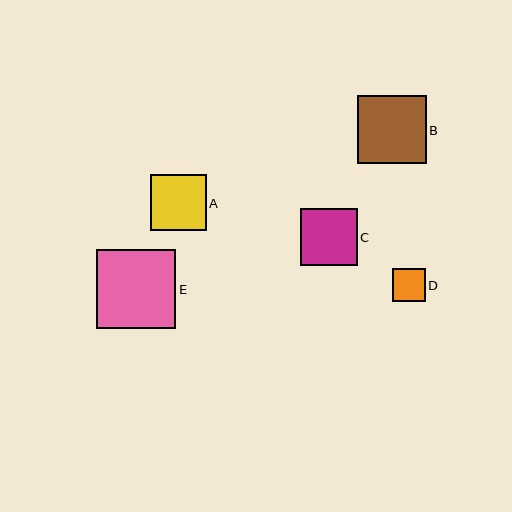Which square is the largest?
Square E is the largest with a size of approximately 79 pixels.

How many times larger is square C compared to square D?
Square C is approximately 1.7 times the size of square D.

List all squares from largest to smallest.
From largest to smallest: E, B, C, A, D.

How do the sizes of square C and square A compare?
Square C and square A are approximately the same size.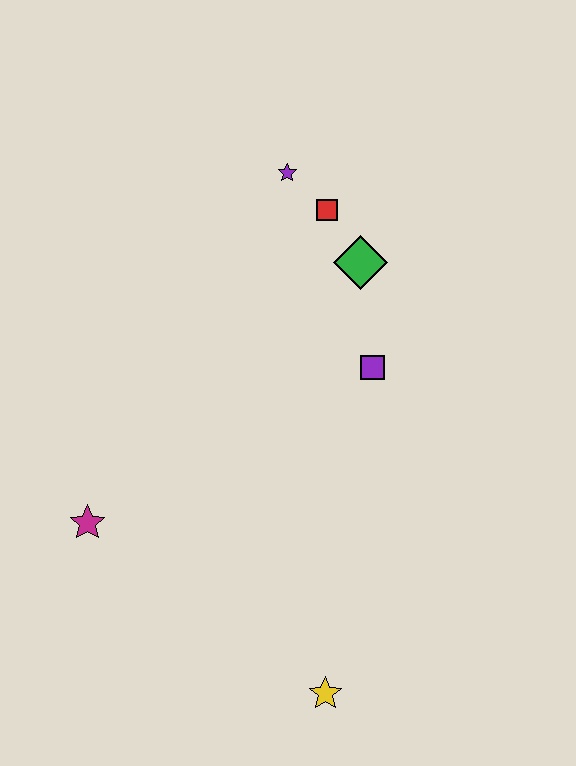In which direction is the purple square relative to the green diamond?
The purple square is below the green diamond.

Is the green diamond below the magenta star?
No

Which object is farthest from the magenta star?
The purple star is farthest from the magenta star.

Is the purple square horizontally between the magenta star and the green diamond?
No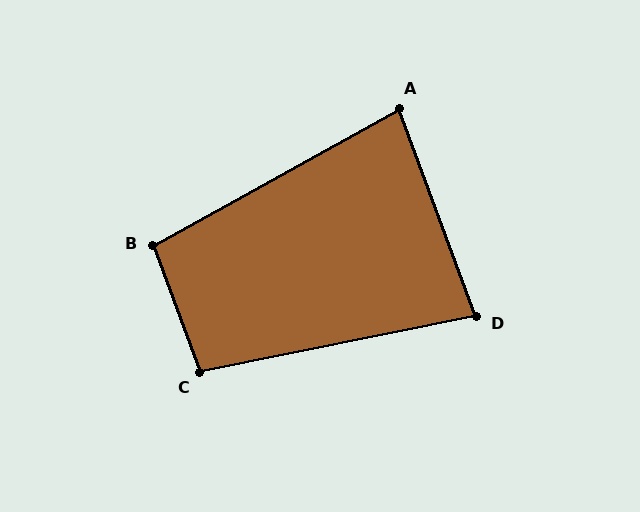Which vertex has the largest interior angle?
B, at approximately 99 degrees.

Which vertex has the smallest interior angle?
D, at approximately 81 degrees.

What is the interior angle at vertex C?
Approximately 99 degrees (obtuse).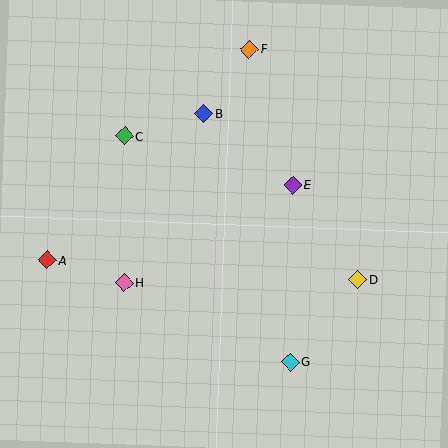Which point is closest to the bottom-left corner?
Point A is closest to the bottom-left corner.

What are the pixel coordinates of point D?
Point D is at (358, 279).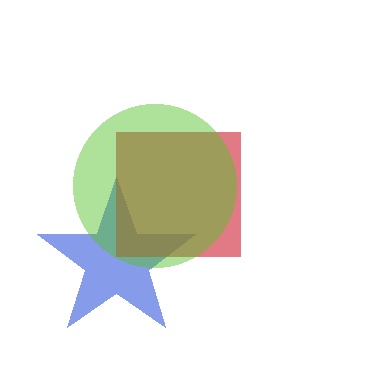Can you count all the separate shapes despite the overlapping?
Yes, there are 3 separate shapes.